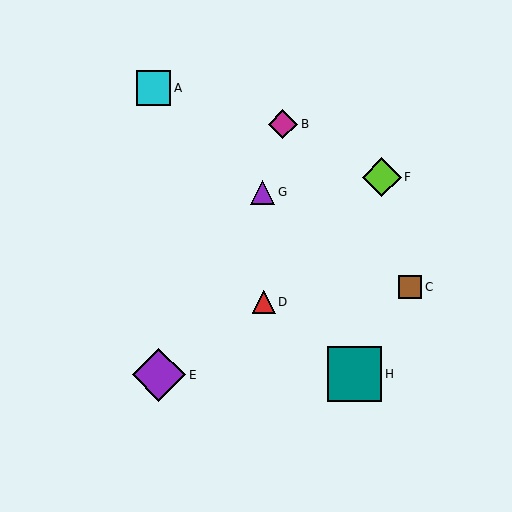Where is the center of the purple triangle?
The center of the purple triangle is at (262, 192).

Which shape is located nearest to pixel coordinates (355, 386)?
The teal square (labeled H) at (354, 374) is nearest to that location.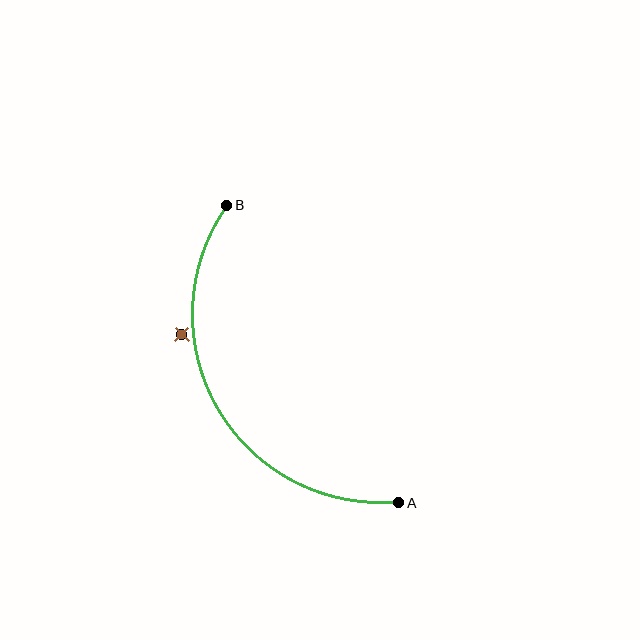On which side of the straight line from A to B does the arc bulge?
The arc bulges to the left of the straight line connecting A and B.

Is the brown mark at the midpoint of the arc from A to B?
No — the brown mark does not lie on the arc at all. It sits slightly outside the curve.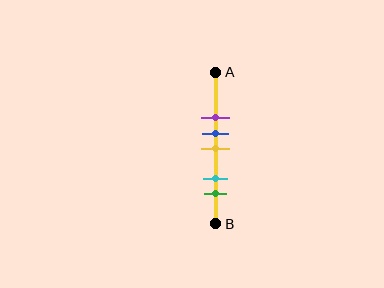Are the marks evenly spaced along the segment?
No, the marks are not evenly spaced.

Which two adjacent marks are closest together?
The blue and yellow marks are the closest adjacent pair.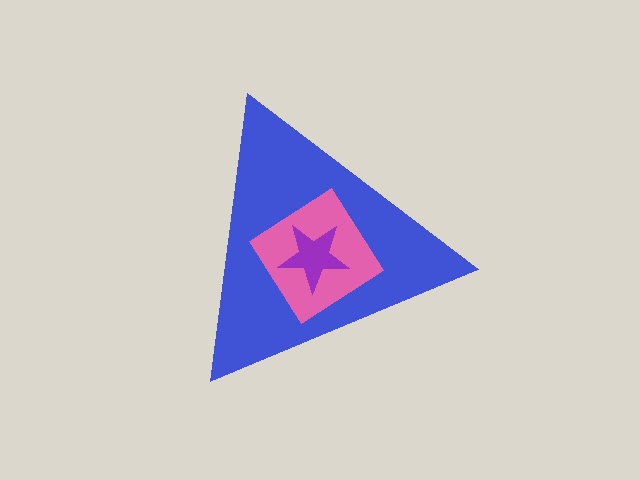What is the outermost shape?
The blue triangle.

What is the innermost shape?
The purple star.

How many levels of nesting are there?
3.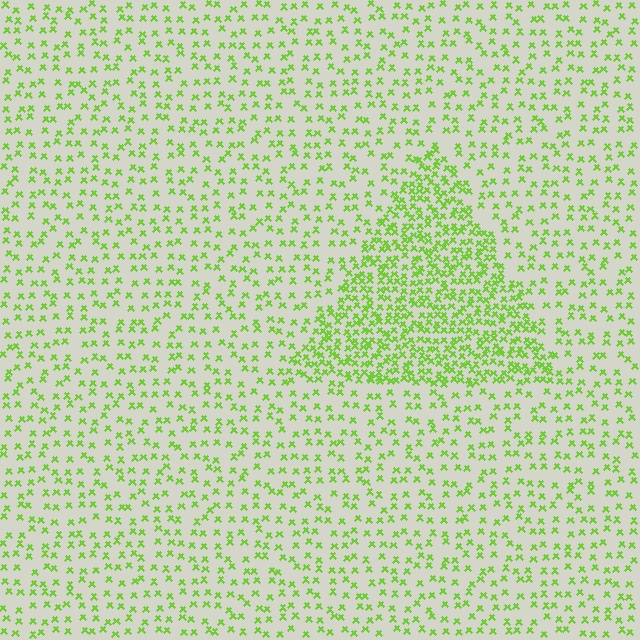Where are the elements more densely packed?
The elements are more densely packed inside the triangle boundary.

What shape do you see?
I see a triangle.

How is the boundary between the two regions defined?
The boundary is defined by a change in element density (approximately 2.3x ratio). All elements are the same color, size, and shape.